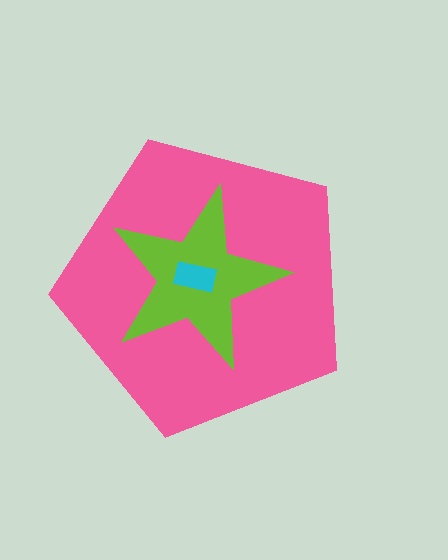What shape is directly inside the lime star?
The cyan rectangle.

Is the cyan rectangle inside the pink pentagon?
Yes.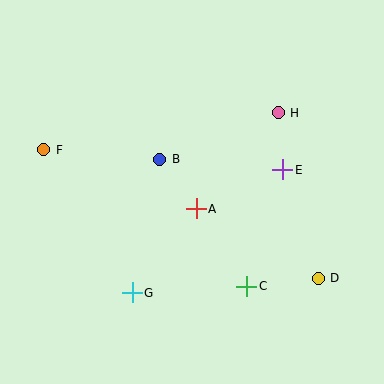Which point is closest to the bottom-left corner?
Point G is closest to the bottom-left corner.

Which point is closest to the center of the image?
Point A at (196, 209) is closest to the center.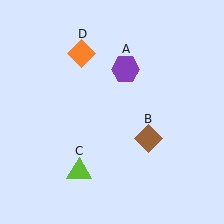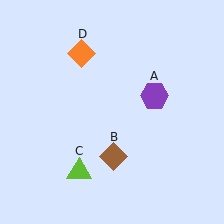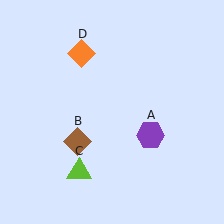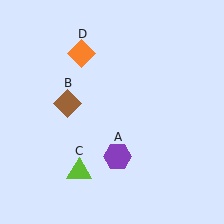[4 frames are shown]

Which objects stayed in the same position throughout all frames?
Lime triangle (object C) and orange diamond (object D) remained stationary.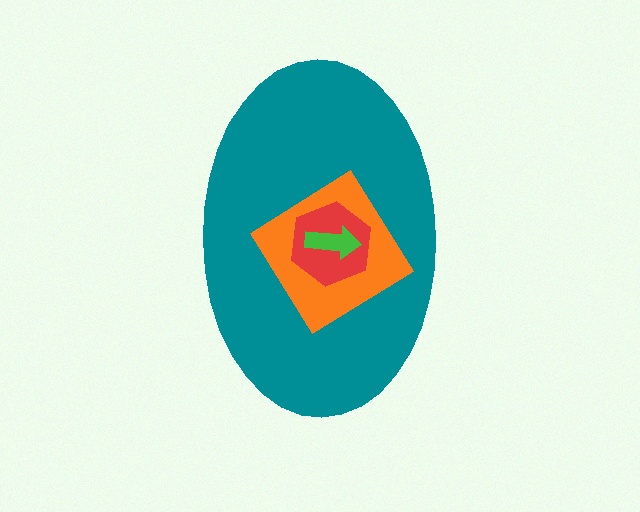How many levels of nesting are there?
4.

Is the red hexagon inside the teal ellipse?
Yes.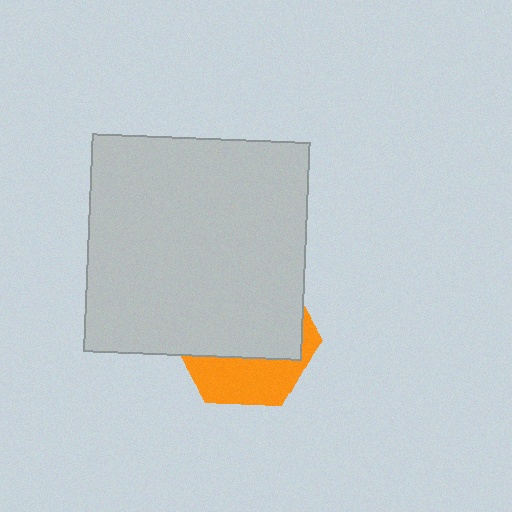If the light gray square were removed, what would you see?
You would see the complete orange hexagon.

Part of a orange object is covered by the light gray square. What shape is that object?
It is a hexagon.